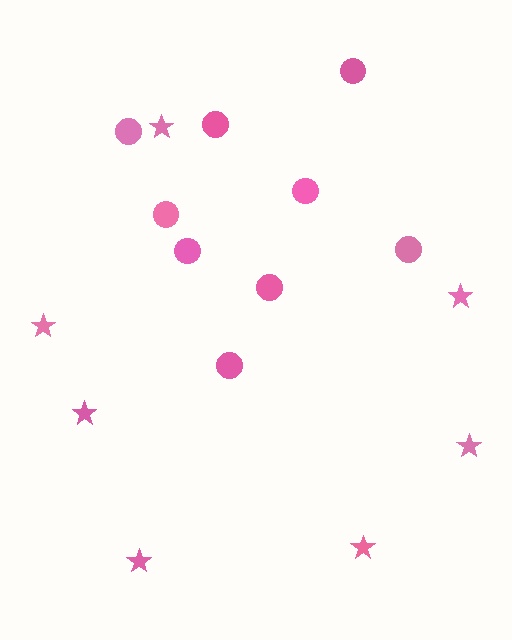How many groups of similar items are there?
There are 2 groups: one group of stars (7) and one group of circles (9).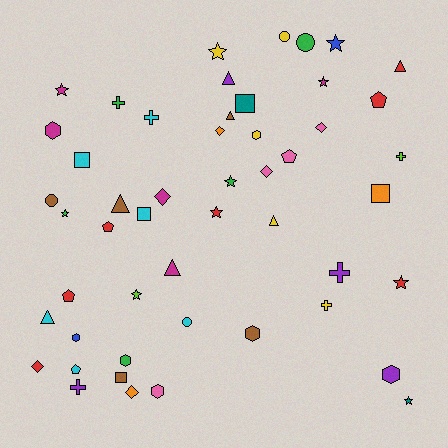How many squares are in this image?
There are 5 squares.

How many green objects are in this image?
There are 5 green objects.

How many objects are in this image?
There are 50 objects.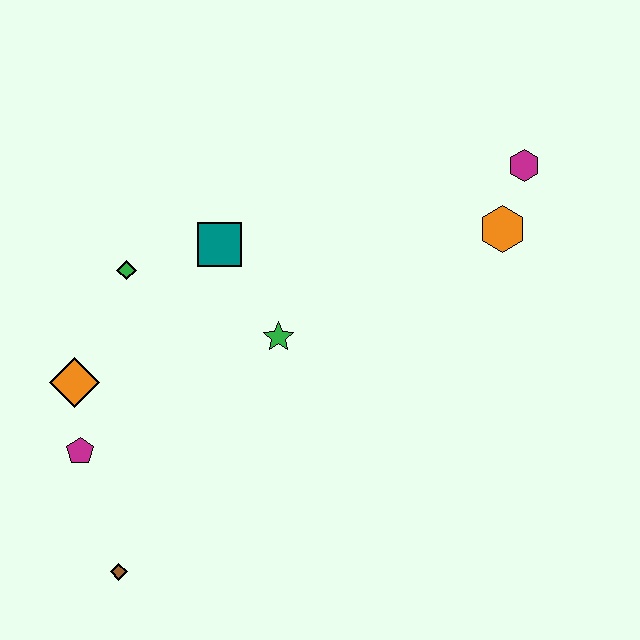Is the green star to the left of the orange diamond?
No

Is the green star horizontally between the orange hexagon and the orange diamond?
Yes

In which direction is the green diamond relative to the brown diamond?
The green diamond is above the brown diamond.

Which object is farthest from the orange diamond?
The magenta hexagon is farthest from the orange diamond.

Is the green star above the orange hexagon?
No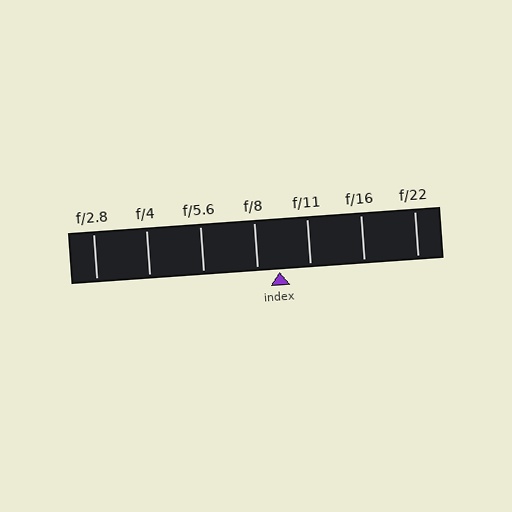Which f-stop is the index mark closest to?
The index mark is closest to f/8.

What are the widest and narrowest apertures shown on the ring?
The widest aperture shown is f/2.8 and the narrowest is f/22.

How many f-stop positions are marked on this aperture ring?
There are 7 f-stop positions marked.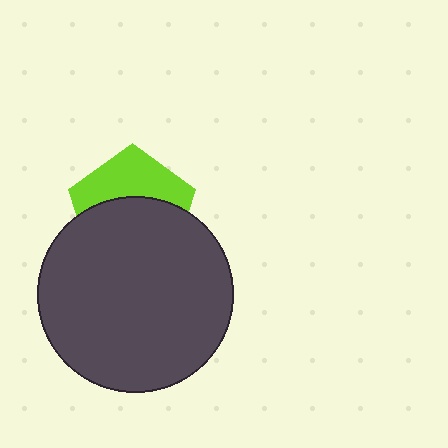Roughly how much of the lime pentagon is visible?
A small part of it is visible (roughly 42%).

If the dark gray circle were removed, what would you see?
You would see the complete lime pentagon.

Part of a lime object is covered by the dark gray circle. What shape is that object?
It is a pentagon.